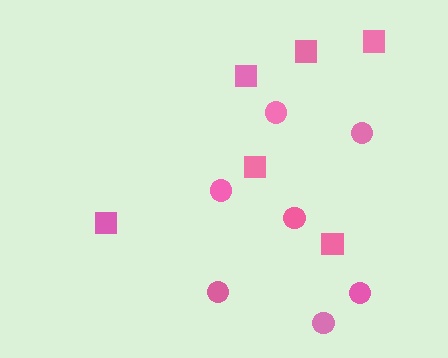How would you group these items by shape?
There are 2 groups: one group of circles (7) and one group of squares (6).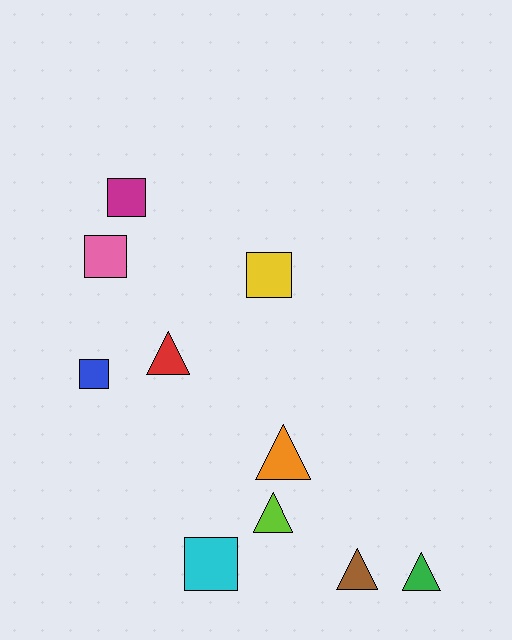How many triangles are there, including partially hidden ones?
There are 5 triangles.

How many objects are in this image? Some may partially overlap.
There are 10 objects.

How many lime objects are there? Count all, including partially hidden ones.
There is 1 lime object.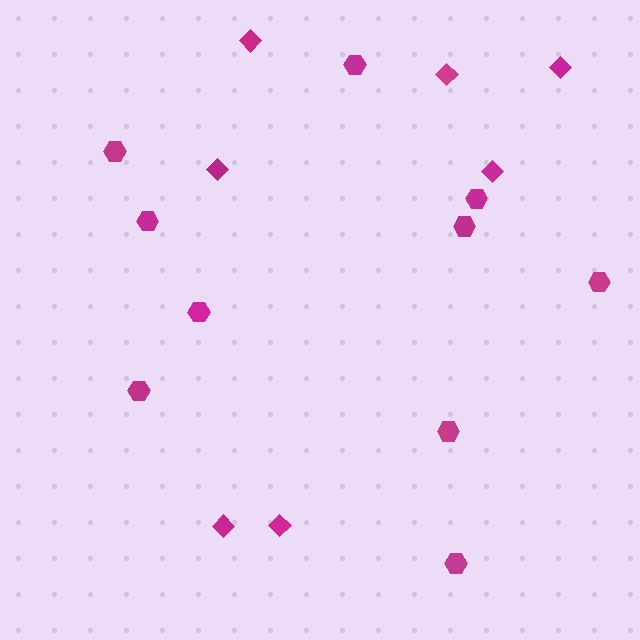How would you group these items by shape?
There are 2 groups: one group of hexagons (10) and one group of diamonds (7).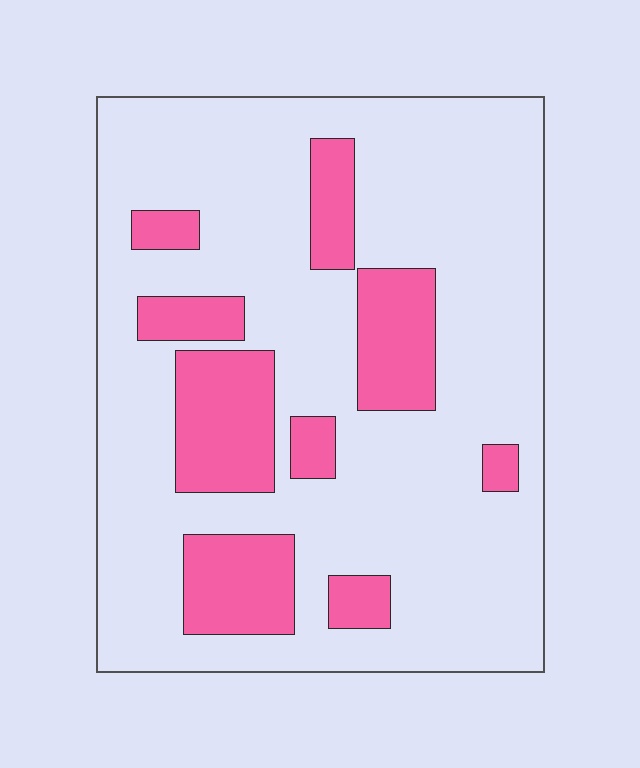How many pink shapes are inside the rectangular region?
9.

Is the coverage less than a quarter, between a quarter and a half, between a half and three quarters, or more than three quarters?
Less than a quarter.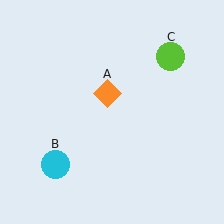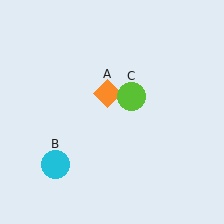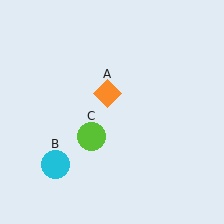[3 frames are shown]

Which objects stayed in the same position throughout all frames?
Orange diamond (object A) and cyan circle (object B) remained stationary.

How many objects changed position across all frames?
1 object changed position: lime circle (object C).